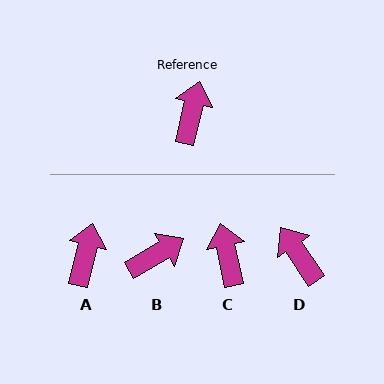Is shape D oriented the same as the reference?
No, it is off by about 47 degrees.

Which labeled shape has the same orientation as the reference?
A.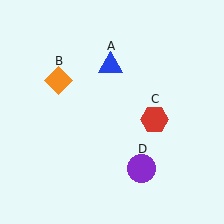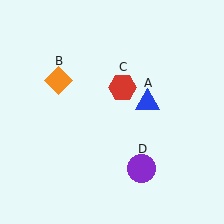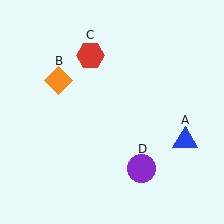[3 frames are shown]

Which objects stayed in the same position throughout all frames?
Orange diamond (object B) and purple circle (object D) remained stationary.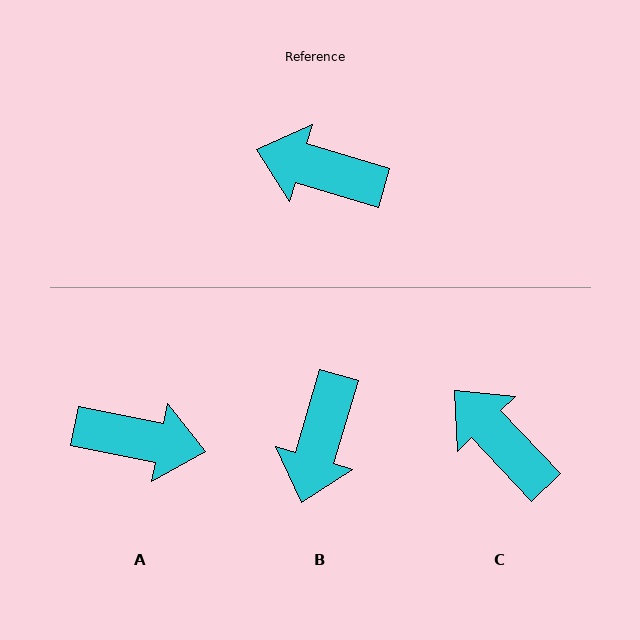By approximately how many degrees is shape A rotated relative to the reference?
Approximately 175 degrees clockwise.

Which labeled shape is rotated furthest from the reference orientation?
A, about 175 degrees away.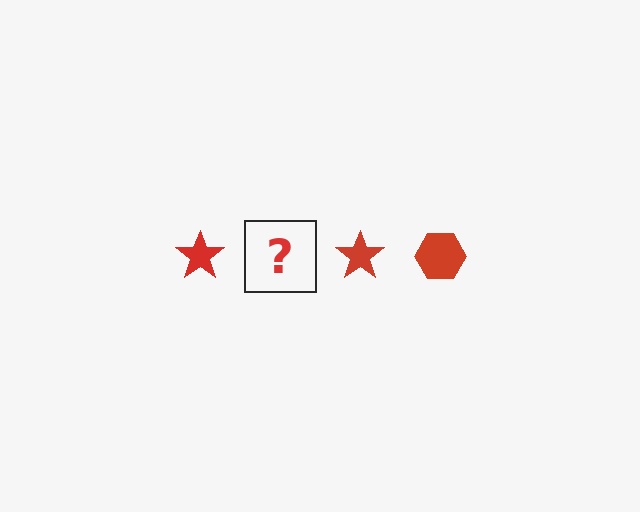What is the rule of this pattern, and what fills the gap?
The rule is that the pattern cycles through star, hexagon shapes in red. The gap should be filled with a red hexagon.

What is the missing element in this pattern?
The missing element is a red hexagon.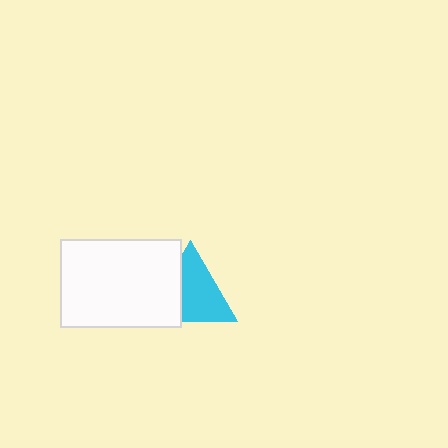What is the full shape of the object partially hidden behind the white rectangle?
The partially hidden object is a cyan triangle.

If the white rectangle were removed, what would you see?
You would see the complete cyan triangle.